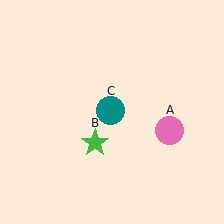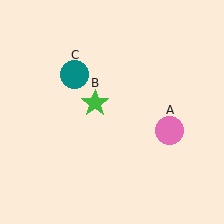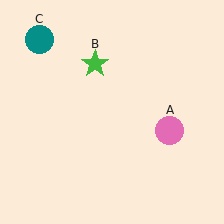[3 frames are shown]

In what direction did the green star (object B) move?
The green star (object B) moved up.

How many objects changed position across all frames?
2 objects changed position: green star (object B), teal circle (object C).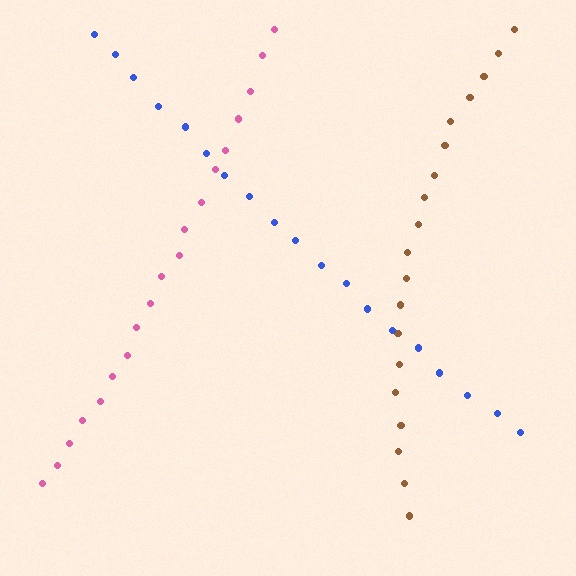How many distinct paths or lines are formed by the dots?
There are 3 distinct paths.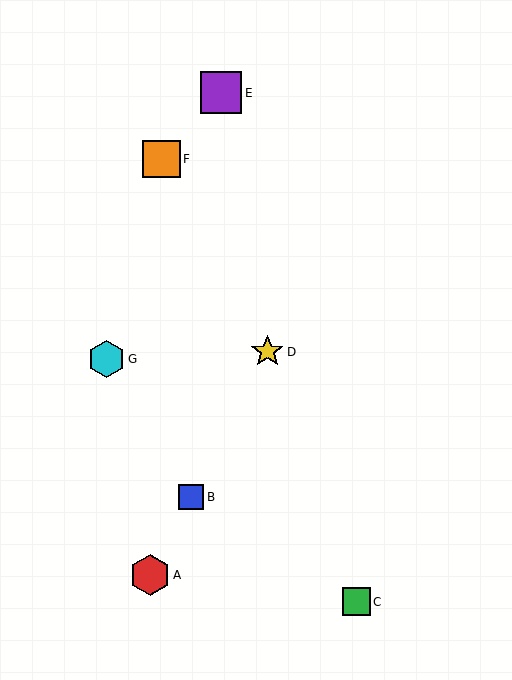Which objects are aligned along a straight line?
Objects A, B, D are aligned along a straight line.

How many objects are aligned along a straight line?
3 objects (A, B, D) are aligned along a straight line.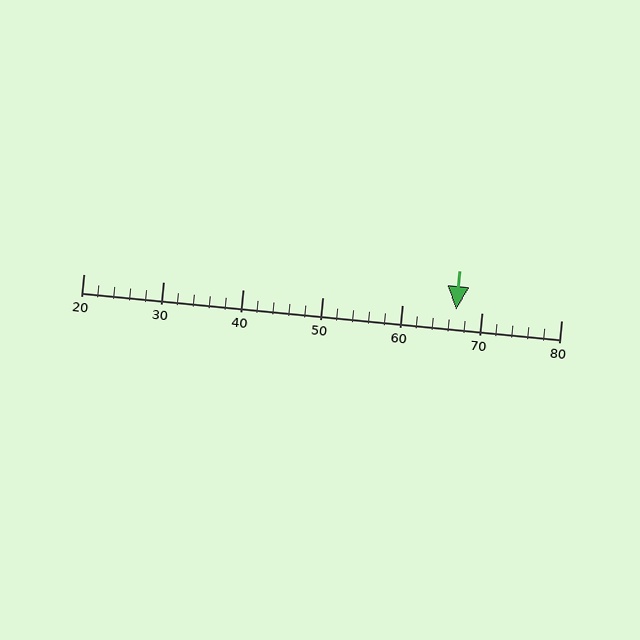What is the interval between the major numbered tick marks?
The major tick marks are spaced 10 units apart.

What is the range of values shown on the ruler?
The ruler shows values from 20 to 80.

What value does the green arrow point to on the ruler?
The green arrow points to approximately 67.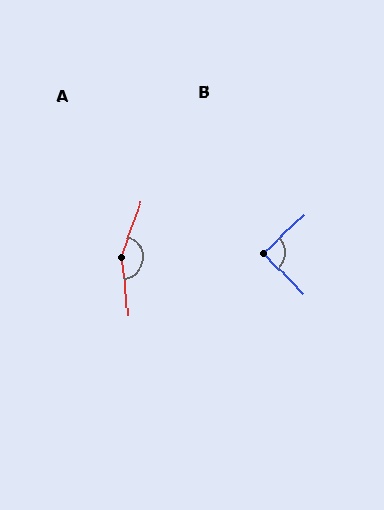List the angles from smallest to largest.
B (88°), A (154°).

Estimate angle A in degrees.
Approximately 154 degrees.